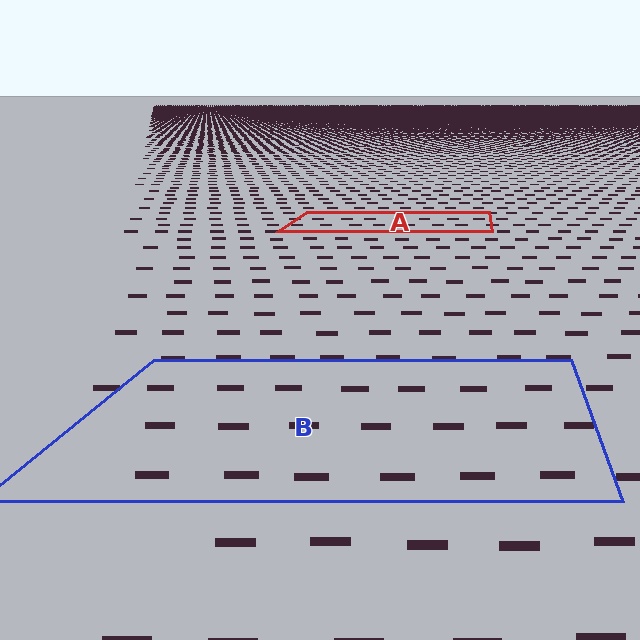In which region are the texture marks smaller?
The texture marks are smaller in region A, because it is farther away.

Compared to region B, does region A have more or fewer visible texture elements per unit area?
Region A has more texture elements per unit area — they are packed more densely because it is farther away.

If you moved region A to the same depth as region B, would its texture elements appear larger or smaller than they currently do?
They would appear larger. At a closer depth, the same texture elements are projected at a bigger on-screen size.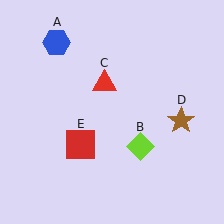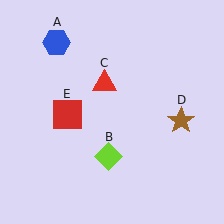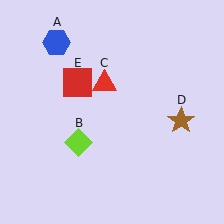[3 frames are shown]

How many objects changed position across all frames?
2 objects changed position: lime diamond (object B), red square (object E).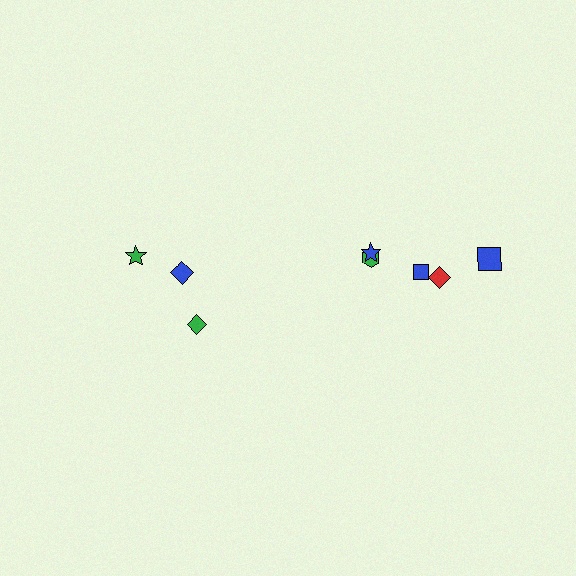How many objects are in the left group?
There are 3 objects.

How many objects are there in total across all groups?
There are 8 objects.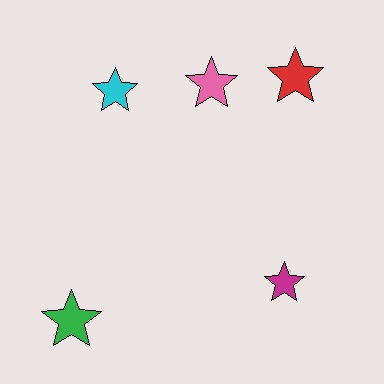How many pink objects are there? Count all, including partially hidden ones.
There is 1 pink object.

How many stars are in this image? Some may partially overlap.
There are 5 stars.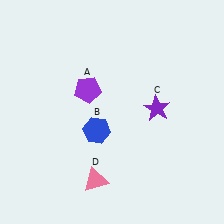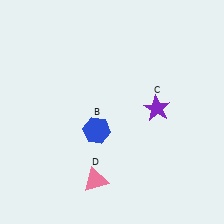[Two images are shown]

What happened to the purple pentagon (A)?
The purple pentagon (A) was removed in Image 2. It was in the top-left area of Image 1.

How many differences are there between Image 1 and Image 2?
There is 1 difference between the two images.